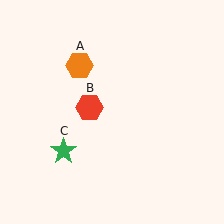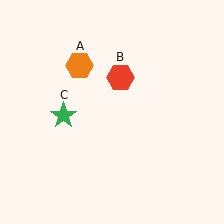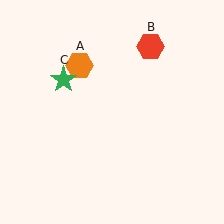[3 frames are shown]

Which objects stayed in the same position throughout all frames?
Orange hexagon (object A) remained stationary.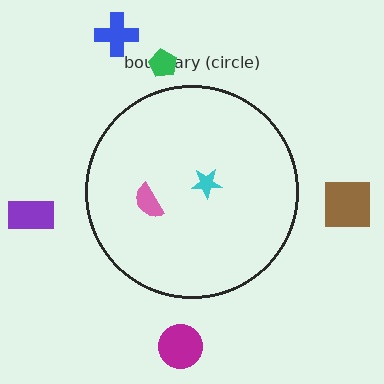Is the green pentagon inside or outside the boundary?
Outside.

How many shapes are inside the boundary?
2 inside, 5 outside.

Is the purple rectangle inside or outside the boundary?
Outside.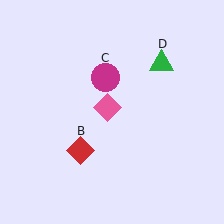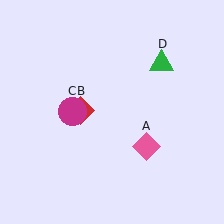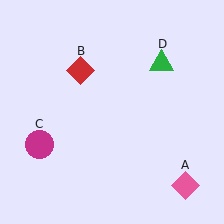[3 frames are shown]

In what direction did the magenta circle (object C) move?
The magenta circle (object C) moved down and to the left.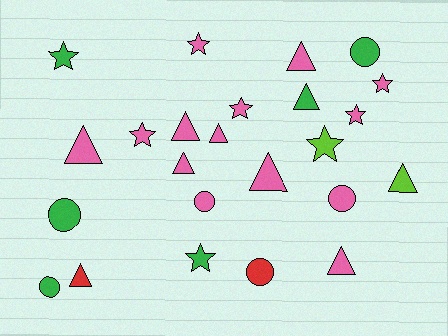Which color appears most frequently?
Pink, with 14 objects.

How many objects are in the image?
There are 24 objects.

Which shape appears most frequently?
Triangle, with 10 objects.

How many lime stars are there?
There is 1 lime star.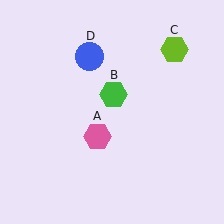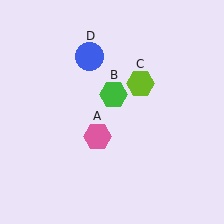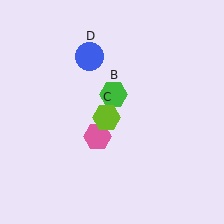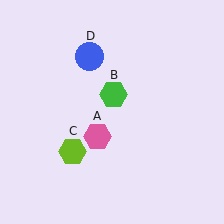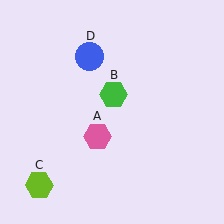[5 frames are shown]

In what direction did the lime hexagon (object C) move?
The lime hexagon (object C) moved down and to the left.